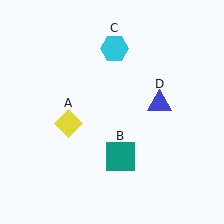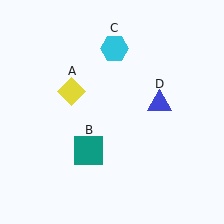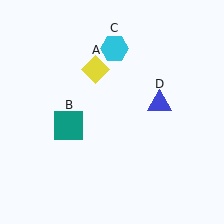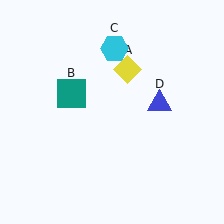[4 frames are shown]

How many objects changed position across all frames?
2 objects changed position: yellow diamond (object A), teal square (object B).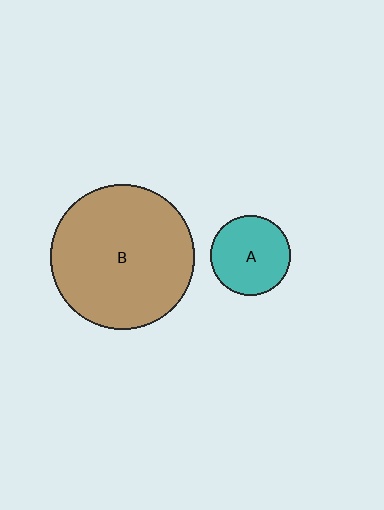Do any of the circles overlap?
No, none of the circles overlap.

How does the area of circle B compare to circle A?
Approximately 3.3 times.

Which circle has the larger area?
Circle B (brown).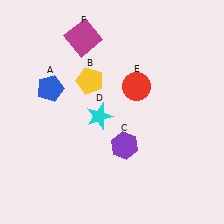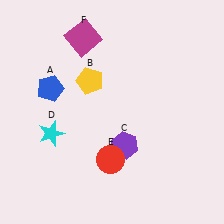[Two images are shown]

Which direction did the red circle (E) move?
The red circle (E) moved down.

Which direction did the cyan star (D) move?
The cyan star (D) moved left.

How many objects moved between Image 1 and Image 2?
2 objects moved between the two images.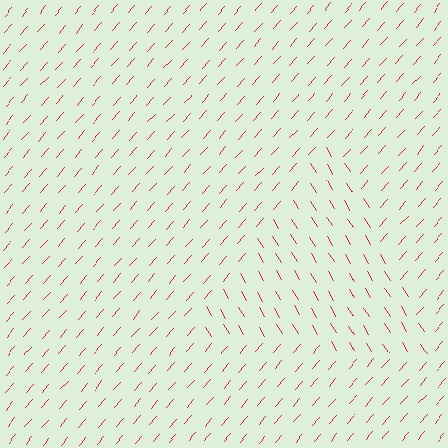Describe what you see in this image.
The image is filled with small red line segments. A triangle region in the image has lines oriented differently from the surrounding lines, creating a visible texture boundary.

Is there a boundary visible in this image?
Yes, there is a texture boundary formed by a change in line orientation.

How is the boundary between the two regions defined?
The boundary is defined purely by a change in line orientation (approximately 73 degrees difference). All lines are the same color and thickness.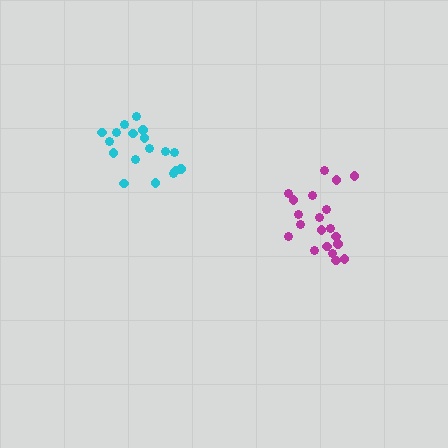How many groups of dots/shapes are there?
There are 2 groups.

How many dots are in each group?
Group 1: 18 dots, Group 2: 20 dots (38 total).